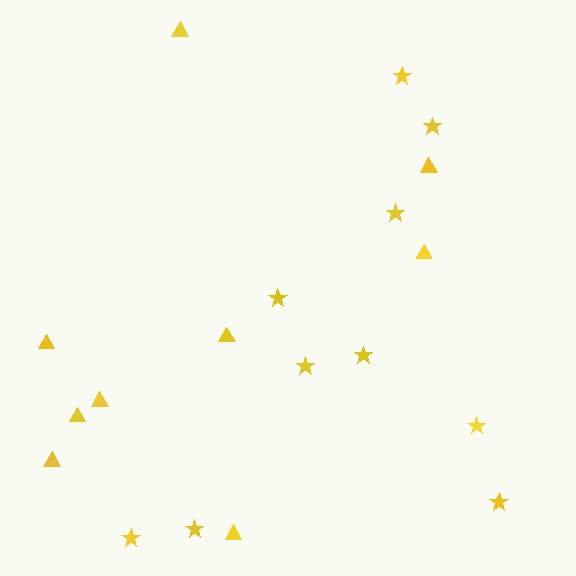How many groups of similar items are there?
There are 2 groups: one group of stars (10) and one group of triangles (9).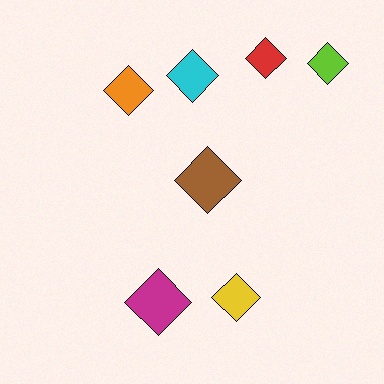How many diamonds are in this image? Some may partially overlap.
There are 7 diamonds.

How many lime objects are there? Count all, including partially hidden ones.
There is 1 lime object.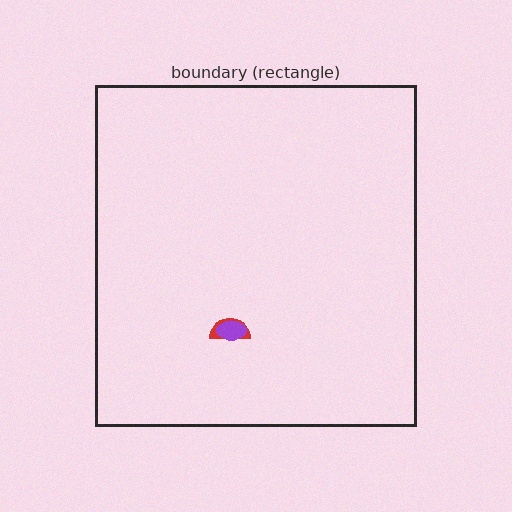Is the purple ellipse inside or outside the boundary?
Inside.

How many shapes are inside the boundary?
2 inside, 0 outside.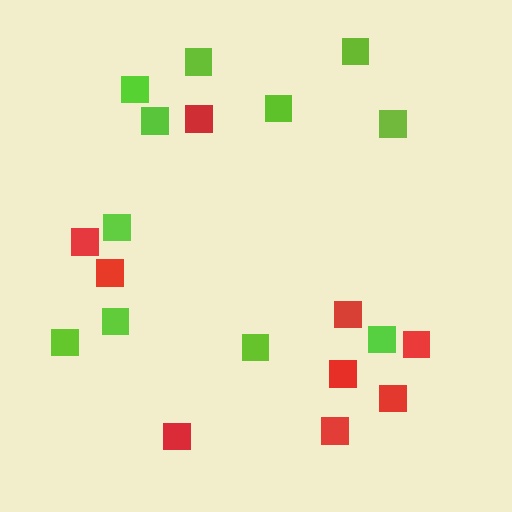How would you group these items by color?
There are 2 groups: one group of lime squares (11) and one group of red squares (9).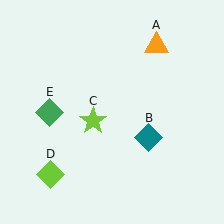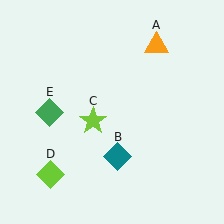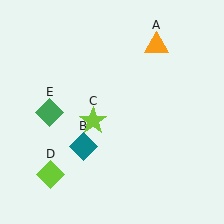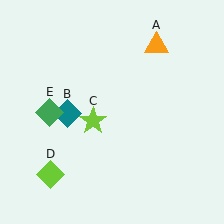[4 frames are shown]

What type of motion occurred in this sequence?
The teal diamond (object B) rotated clockwise around the center of the scene.